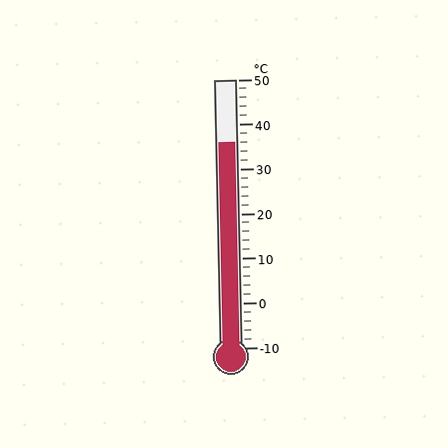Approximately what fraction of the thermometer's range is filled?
The thermometer is filled to approximately 75% of its range.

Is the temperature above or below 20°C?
The temperature is above 20°C.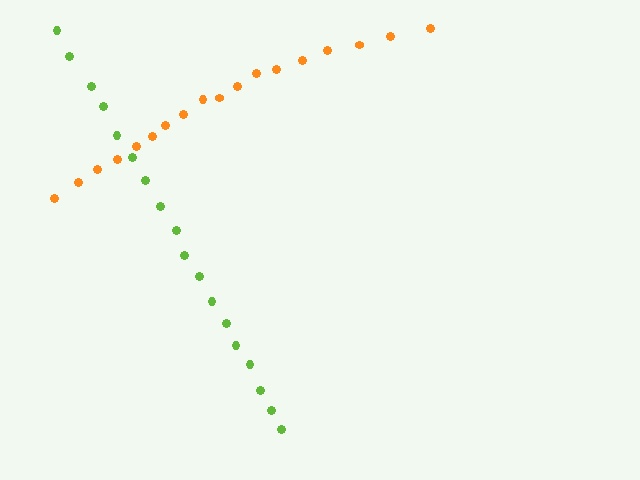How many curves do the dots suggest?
There are 2 distinct paths.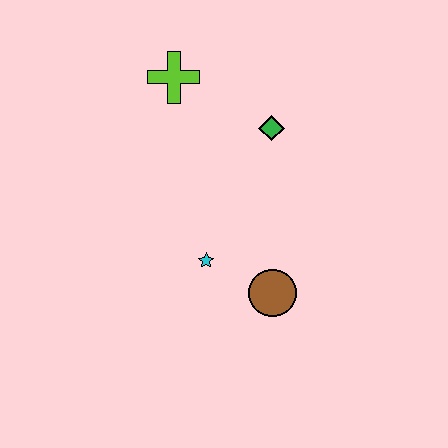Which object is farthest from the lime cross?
The brown circle is farthest from the lime cross.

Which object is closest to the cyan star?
The brown circle is closest to the cyan star.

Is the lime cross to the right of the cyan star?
No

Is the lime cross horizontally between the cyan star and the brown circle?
No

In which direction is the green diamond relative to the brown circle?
The green diamond is above the brown circle.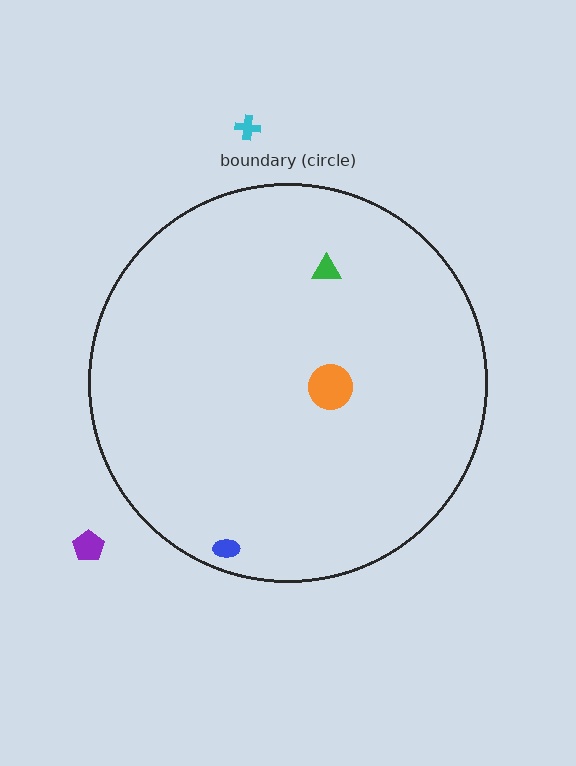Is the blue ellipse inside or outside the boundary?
Inside.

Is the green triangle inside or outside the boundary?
Inside.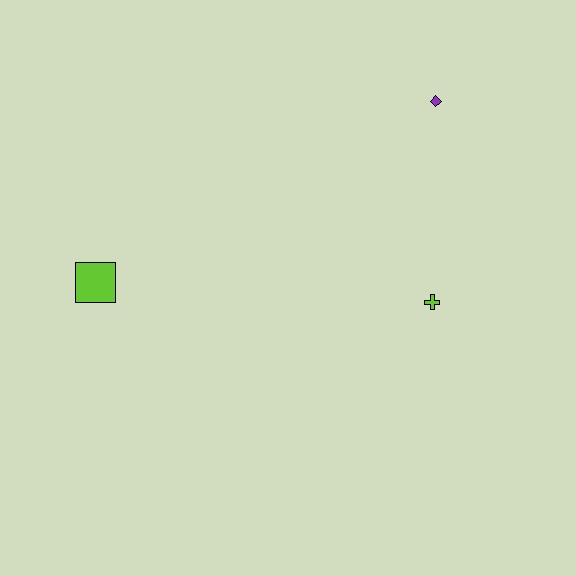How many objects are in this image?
There are 3 objects.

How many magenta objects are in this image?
There are no magenta objects.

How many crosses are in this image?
There is 1 cross.